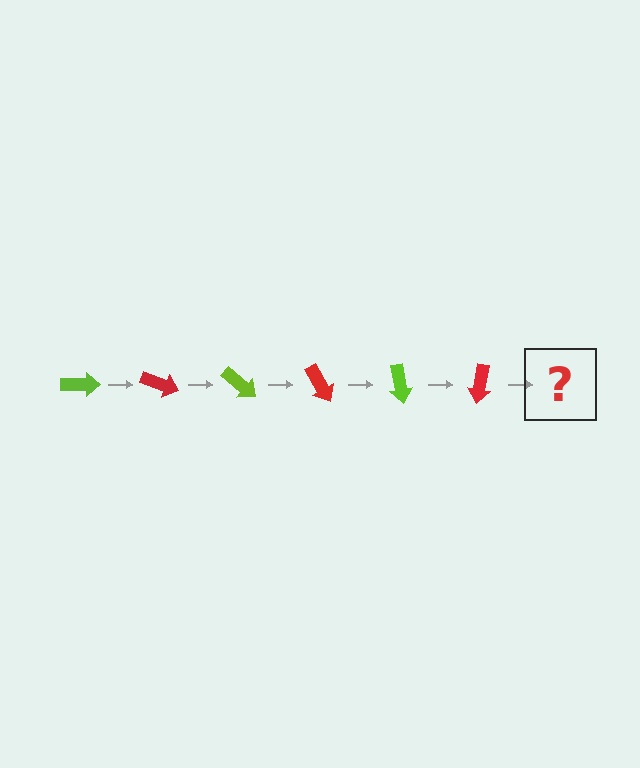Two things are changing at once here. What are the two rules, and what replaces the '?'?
The two rules are that it rotates 20 degrees each step and the color cycles through lime and red. The '?' should be a lime arrow, rotated 120 degrees from the start.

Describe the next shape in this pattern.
It should be a lime arrow, rotated 120 degrees from the start.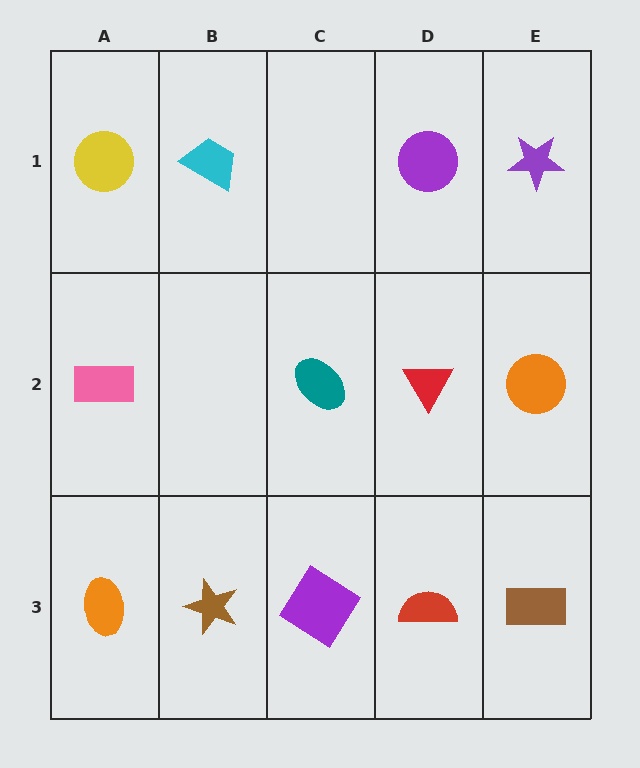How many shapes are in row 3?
5 shapes.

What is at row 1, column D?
A purple circle.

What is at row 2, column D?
A red triangle.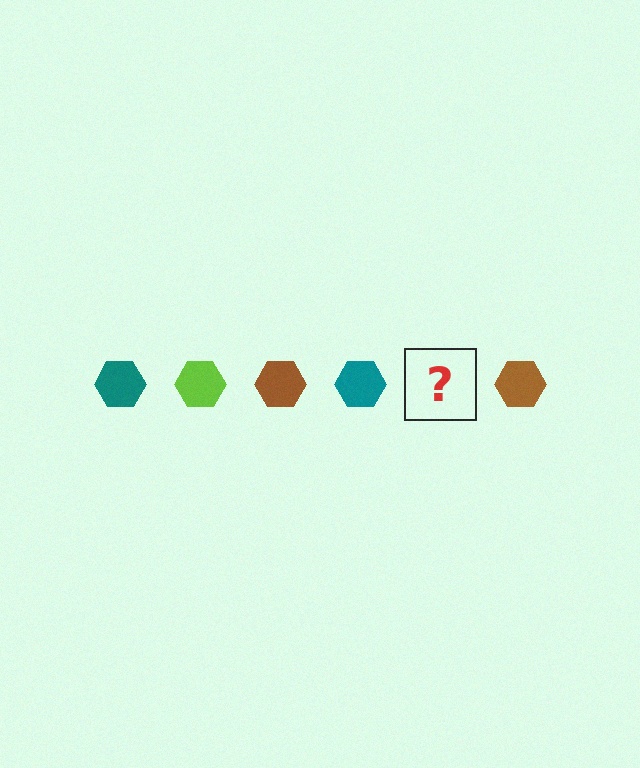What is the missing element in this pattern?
The missing element is a lime hexagon.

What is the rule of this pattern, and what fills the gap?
The rule is that the pattern cycles through teal, lime, brown hexagons. The gap should be filled with a lime hexagon.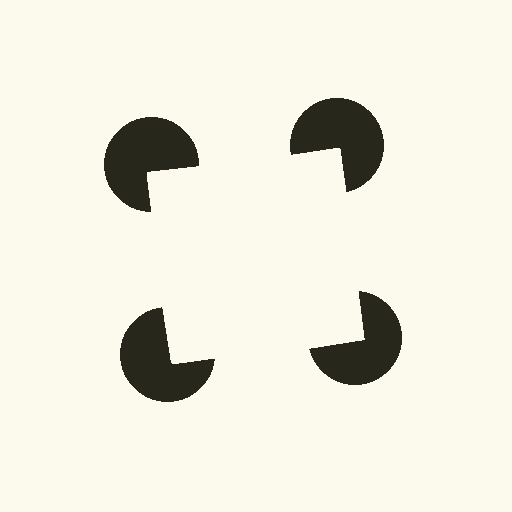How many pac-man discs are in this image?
There are 4 — one at each vertex of the illusory square.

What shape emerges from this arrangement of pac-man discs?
An illusory square — its edges are inferred from the aligned wedge cuts in the pac-man discs, not physically drawn.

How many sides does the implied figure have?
4 sides.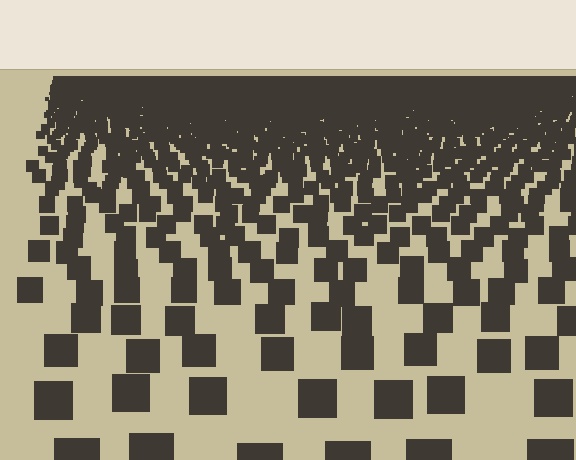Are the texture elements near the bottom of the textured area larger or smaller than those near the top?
Larger. Near the bottom, elements are closer to the viewer and appear at a bigger on-screen size.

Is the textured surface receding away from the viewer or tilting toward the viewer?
The surface is receding away from the viewer. Texture elements get smaller and denser toward the top.